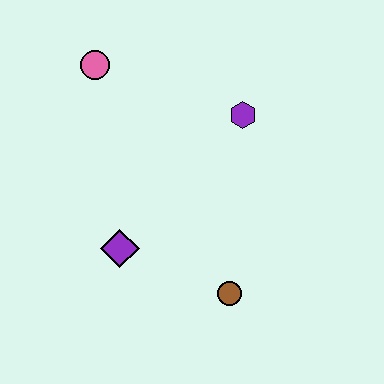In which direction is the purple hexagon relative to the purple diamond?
The purple hexagon is above the purple diamond.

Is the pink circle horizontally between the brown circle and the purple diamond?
No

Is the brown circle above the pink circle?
No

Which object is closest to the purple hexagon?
The pink circle is closest to the purple hexagon.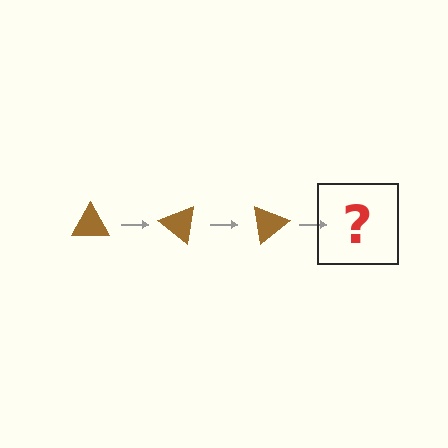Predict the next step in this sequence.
The next step is a brown triangle rotated 120 degrees.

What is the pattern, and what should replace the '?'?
The pattern is that the triangle rotates 40 degrees each step. The '?' should be a brown triangle rotated 120 degrees.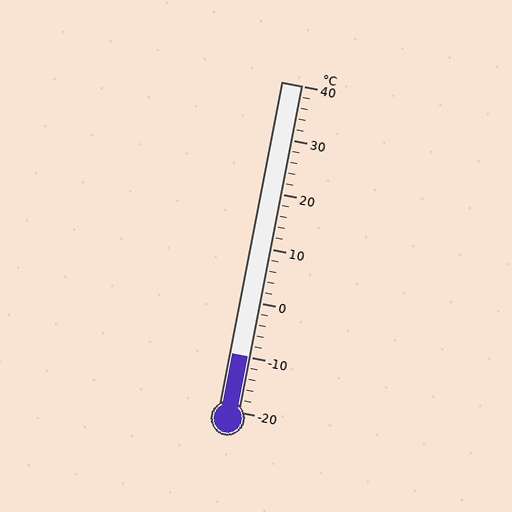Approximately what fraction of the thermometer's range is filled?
The thermometer is filled to approximately 15% of its range.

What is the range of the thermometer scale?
The thermometer scale ranges from -20°C to 40°C.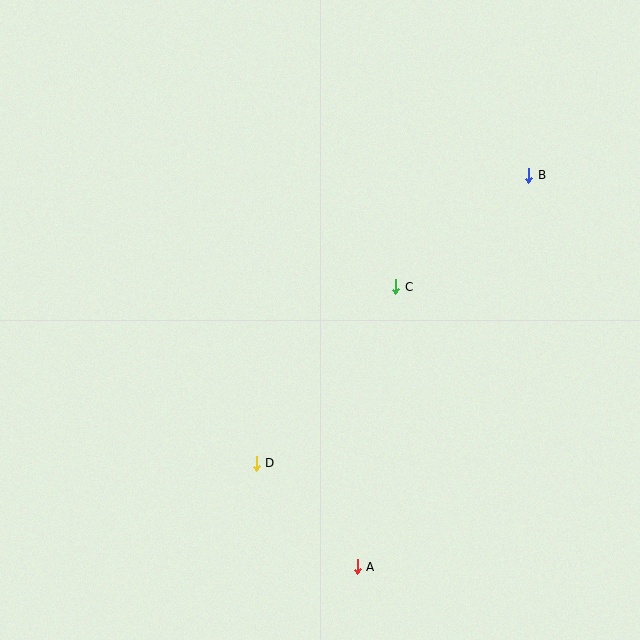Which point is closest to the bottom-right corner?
Point A is closest to the bottom-right corner.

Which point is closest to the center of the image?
Point C at (396, 287) is closest to the center.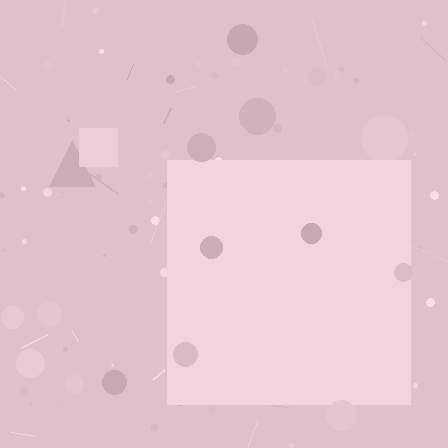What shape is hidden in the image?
A square is hidden in the image.